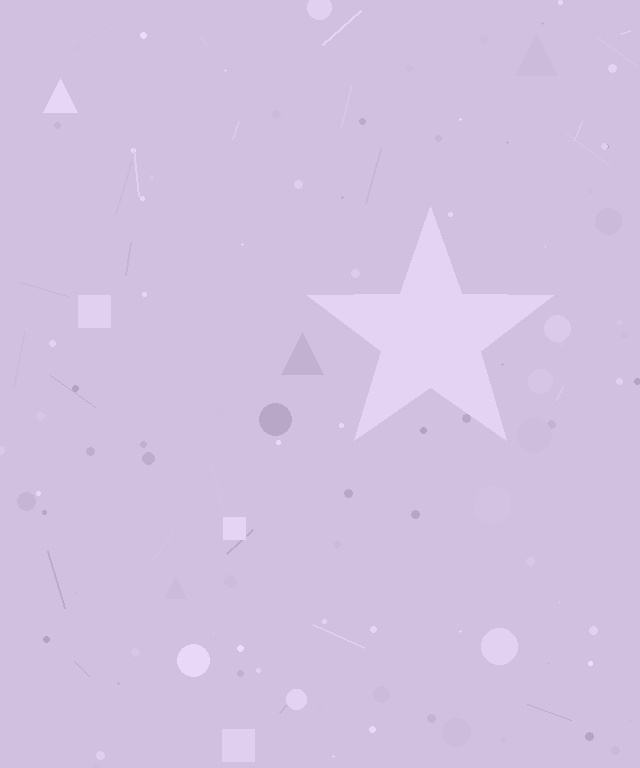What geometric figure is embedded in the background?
A star is embedded in the background.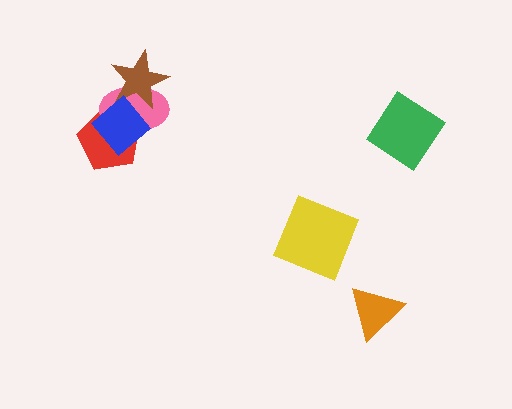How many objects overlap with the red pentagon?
2 objects overlap with the red pentagon.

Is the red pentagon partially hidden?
Yes, it is partially covered by another shape.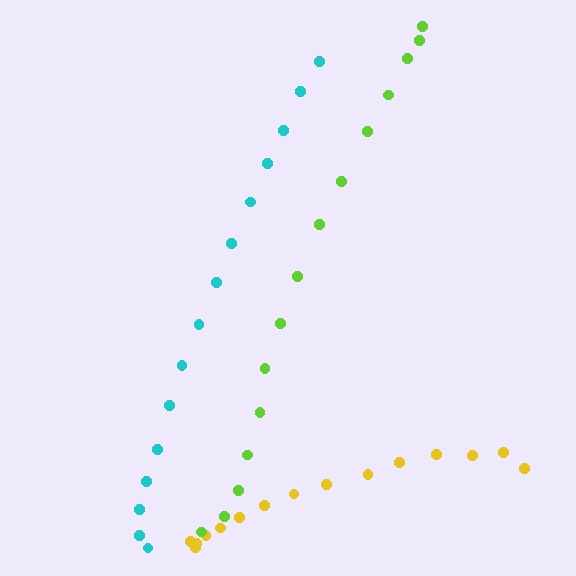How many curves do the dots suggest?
There are 3 distinct paths.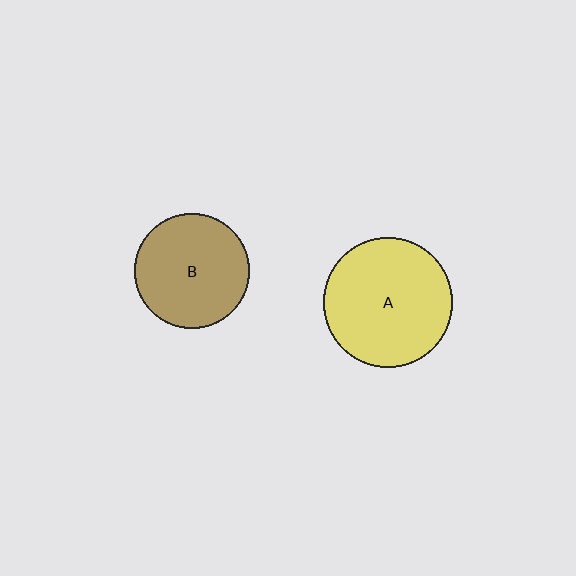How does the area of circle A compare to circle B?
Approximately 1.3 times.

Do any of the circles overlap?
No, none of the circles overlap.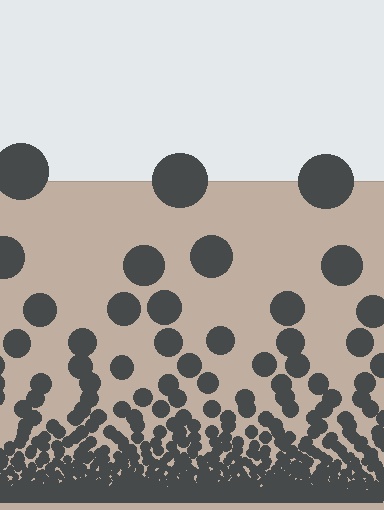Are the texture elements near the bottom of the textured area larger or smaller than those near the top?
Smaller. The gradient is inverted — elements near the bottom are smaller and denser.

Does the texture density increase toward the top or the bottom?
Density increases toward the bottom.